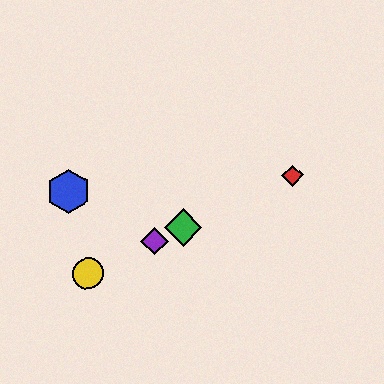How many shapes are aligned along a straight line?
4 shapes (the red diamond, the green diamond, the yellow circle, the purple diamond) are aligned along a straight line.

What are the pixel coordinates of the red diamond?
The red diamond is at (293, 175).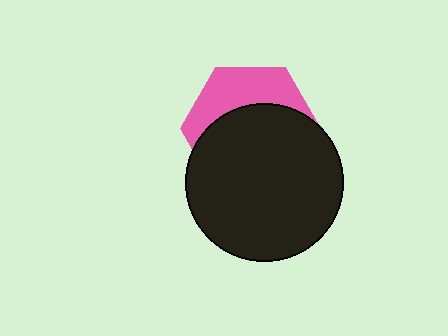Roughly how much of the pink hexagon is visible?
A small part of it is visible (roughly 36%).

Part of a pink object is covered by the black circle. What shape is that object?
It is a hexagon.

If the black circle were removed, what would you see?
You would see the complete pink hexagon.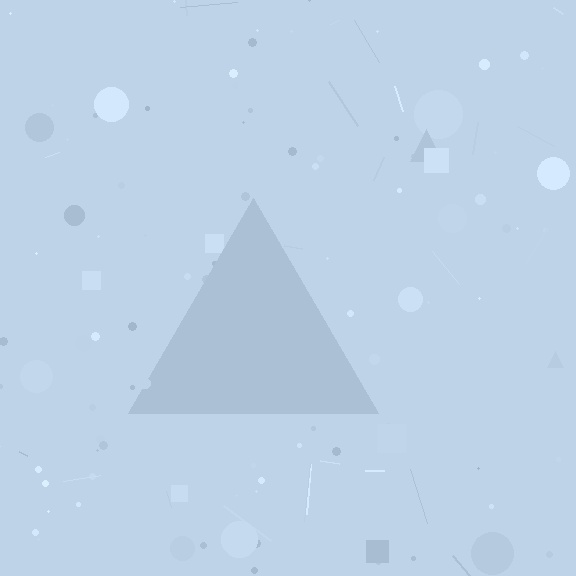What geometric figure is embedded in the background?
A triangle is embedded in the background.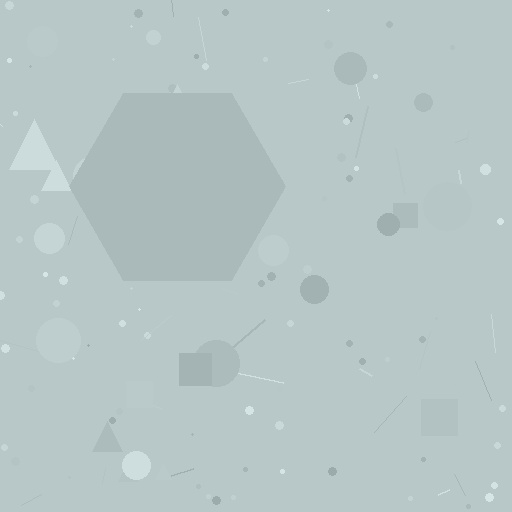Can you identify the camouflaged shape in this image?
The camouflaged shape is a hexagon.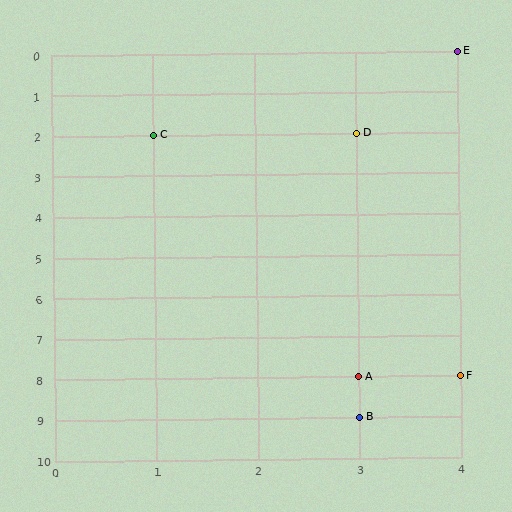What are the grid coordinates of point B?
Point B is at grid coordinates (3, 9).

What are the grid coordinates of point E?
Point E is at grid coordinates (4, 0).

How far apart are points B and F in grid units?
Points B and F are 1 column and 1 row apart (about 1.4 grid units diagonally).